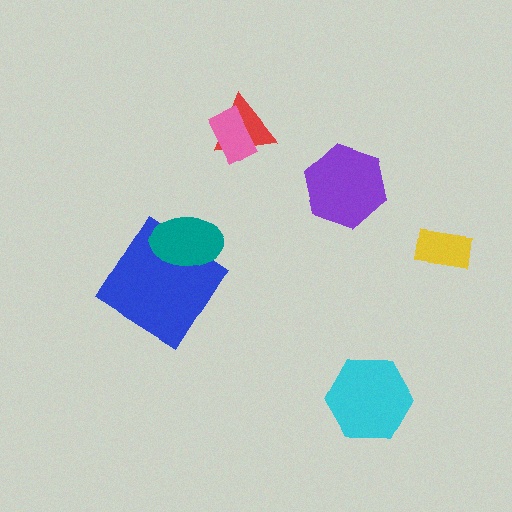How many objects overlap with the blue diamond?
1 object overlaps with the blue diamond.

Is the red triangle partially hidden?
Yes, it is partially covered by another shape.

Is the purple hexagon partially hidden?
No, no other shape covers it.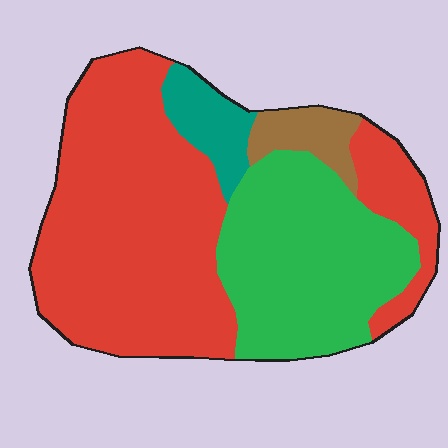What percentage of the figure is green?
Green covers around 30% of the figure.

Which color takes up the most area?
Red, at roughly 55%.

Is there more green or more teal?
Green.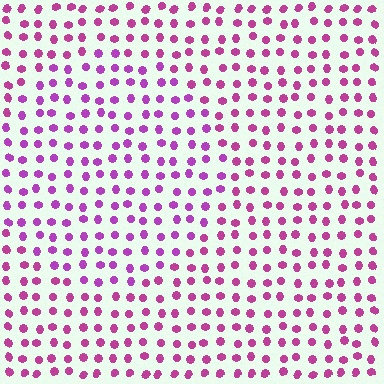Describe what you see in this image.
The image is filled with small magenta elements in a uniform arrangement. A circle-shaped region is visible where the elements are tinted to a slightly different hue, forming a subtle color boundary.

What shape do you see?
I see a circle.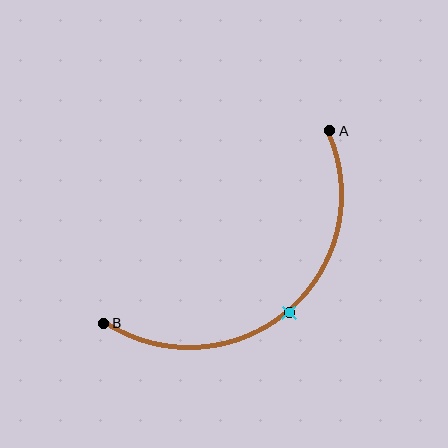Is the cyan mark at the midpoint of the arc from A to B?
Yes. The cyan mark lies on the arc at equal arc-length from both A and B — it is the arc midpoint.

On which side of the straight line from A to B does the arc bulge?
The arc bulges below and to the right of the straight line connecting A and B.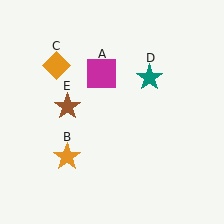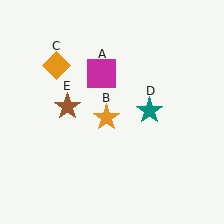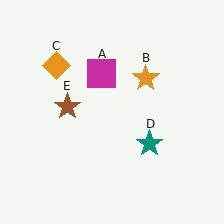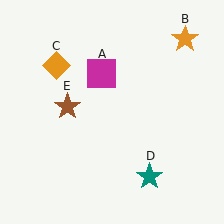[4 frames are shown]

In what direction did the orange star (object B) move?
The orange star (object B) moved up and to the right.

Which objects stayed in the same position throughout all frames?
Magenta square (object A) and orange diamond (object C) and brown star (object E) remained stationary.